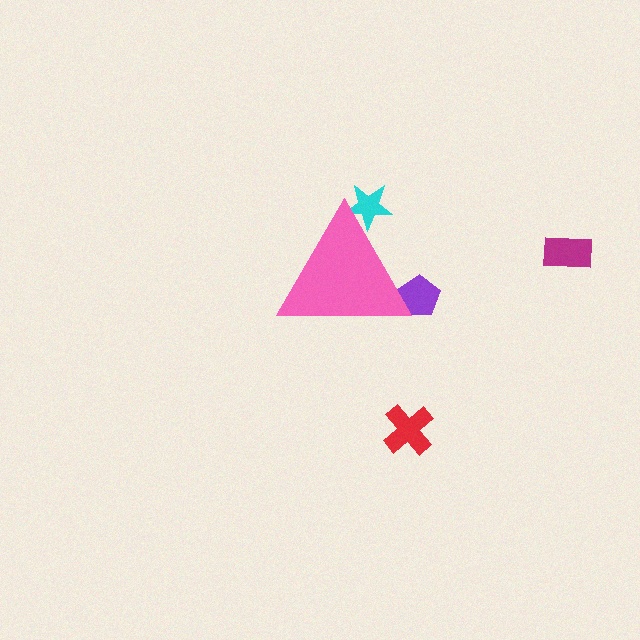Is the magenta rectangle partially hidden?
No, the magenta rectangle is fully visible.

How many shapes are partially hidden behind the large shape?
2 shapes are partially hidden.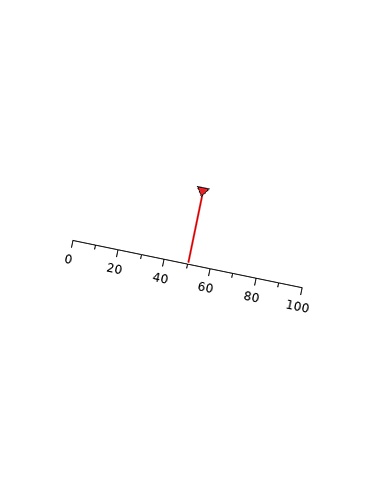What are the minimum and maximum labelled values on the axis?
The axis runs from 0 to 100.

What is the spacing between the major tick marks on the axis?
The major ticks are spaced 20 apart.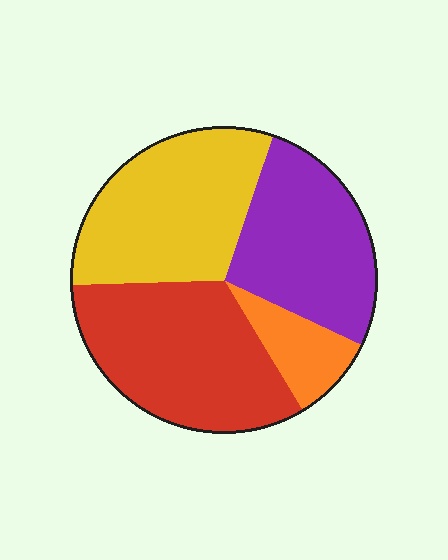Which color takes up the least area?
Orange, at roughly 10%.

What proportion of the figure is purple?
Purple covers roughly 25% of the figure.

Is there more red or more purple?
Red.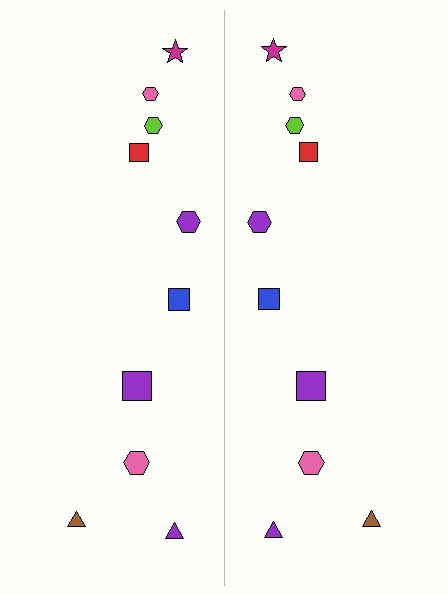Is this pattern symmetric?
Yes, this pattern has bilateral (reflection) symmetry.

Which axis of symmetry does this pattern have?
The pattern has a vertical axis of symmetry running through the center of the image.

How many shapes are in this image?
There are 20 shapes in this image.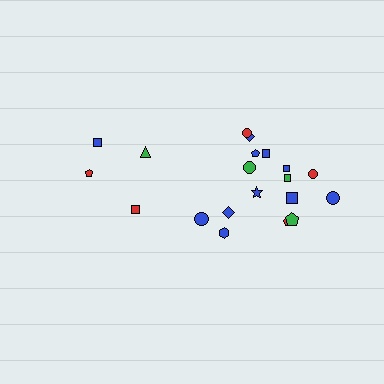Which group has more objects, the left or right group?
The right group.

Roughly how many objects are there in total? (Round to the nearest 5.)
Roughly 20 objects in total.